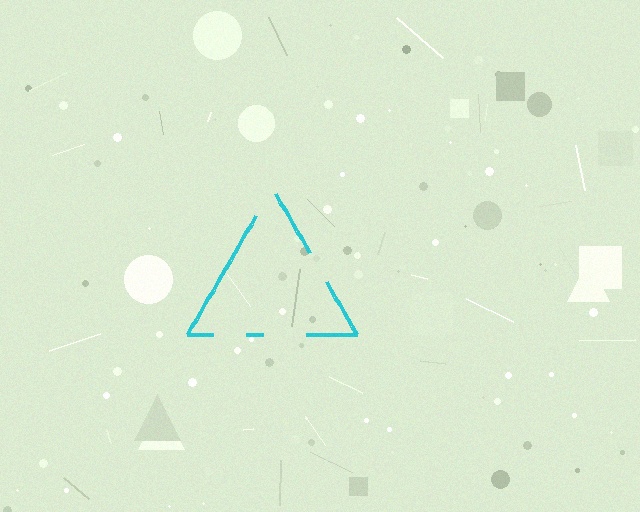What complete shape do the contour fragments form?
The contour fragments form a triangle.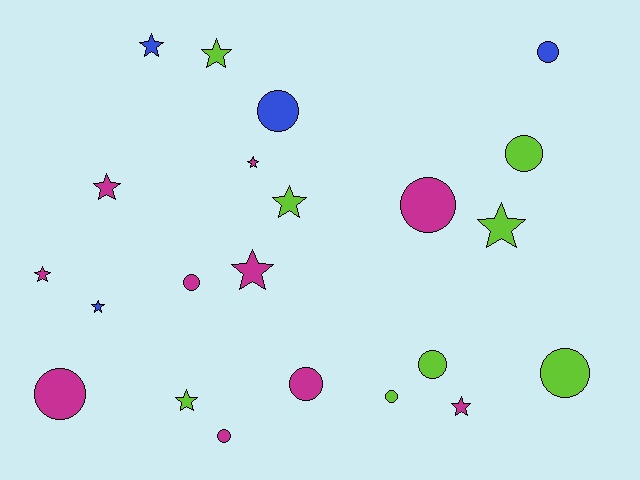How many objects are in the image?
There are 22 objects.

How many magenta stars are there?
There are 5 magenta stars.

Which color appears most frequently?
Magenta, with 10 objects.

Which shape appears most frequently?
Circle, with 11 objects.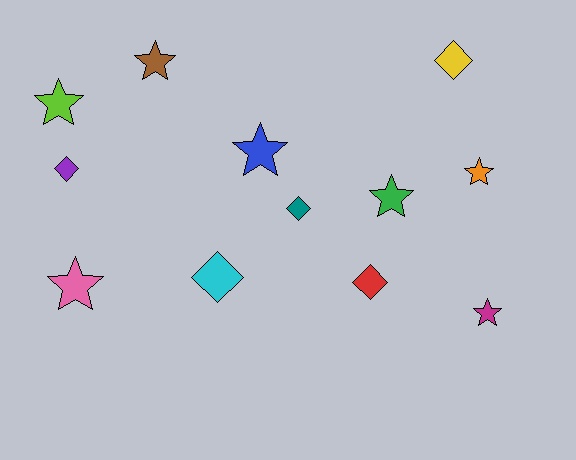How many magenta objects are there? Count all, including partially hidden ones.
There is 1 magenta object.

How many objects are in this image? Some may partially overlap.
There are 12 objects.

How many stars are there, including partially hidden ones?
There are 7 stars.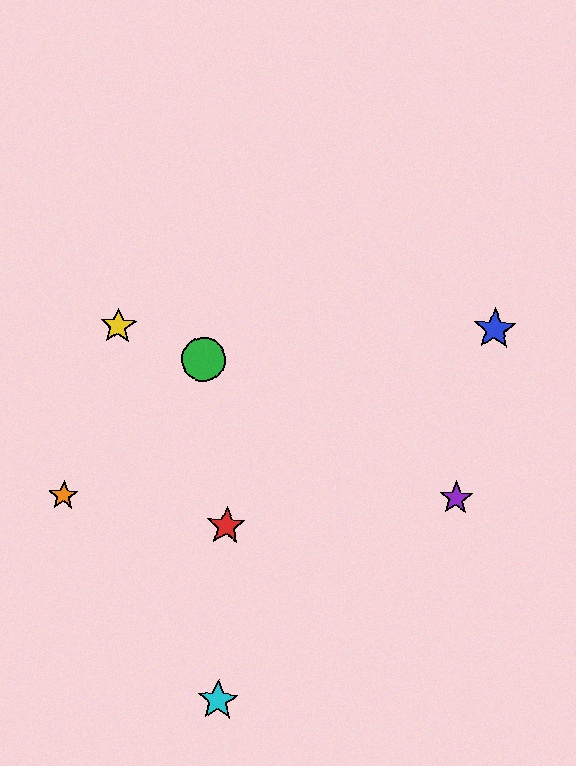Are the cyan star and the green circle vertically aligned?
No, the cyan star is at x≈218 and the green circle is at x≈204.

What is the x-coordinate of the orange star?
The orange star is at x≈63.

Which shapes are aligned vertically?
The red star, the cyan star are aligned vertically.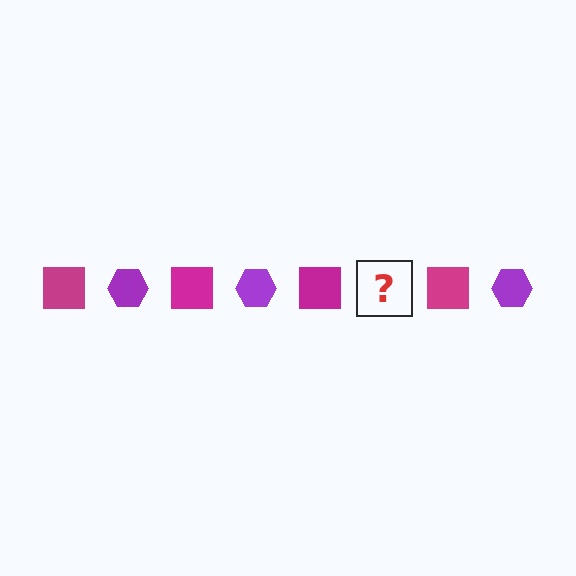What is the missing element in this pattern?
The missing element is a purple hexagon.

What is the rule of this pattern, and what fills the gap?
The rule is that the pattern alternates between magenta square and purple hexagon. The gap should be filled with a purple hexagon.